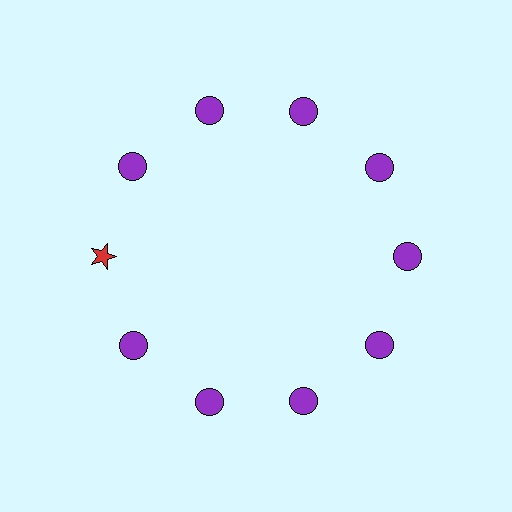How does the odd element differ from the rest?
It differs in both color (red instead of purple) and shape (star instead of circle).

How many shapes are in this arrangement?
There are 10 shapes arranged in a ring pattern.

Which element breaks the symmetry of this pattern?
The red star at roughly the 9 o'clock position breaks the symmetry. All other shapes are purple circles.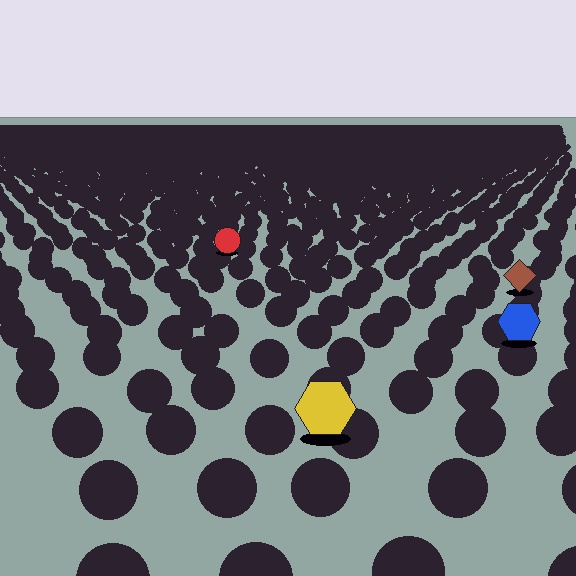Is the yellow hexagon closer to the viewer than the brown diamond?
Yes. The yellow hexagon is closer — you can tell from the texture gradient: the ground texture is coarser near it.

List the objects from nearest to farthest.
From nearest to farthest: the yellow hexagon, the blue hexagon, the brown diamond, the red circle.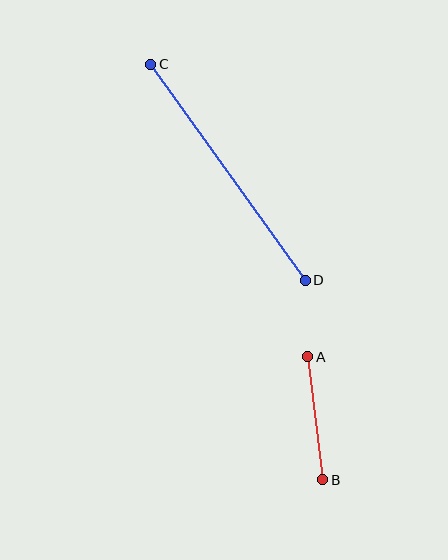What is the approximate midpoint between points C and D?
The midpoint is at approximately (228, 172) pixels.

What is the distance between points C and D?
The distance is approximately 265 pixels.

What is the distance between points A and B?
The distance is approximately 124 pixels.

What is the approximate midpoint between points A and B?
The midpoint is at approximately (315, 418) pixels.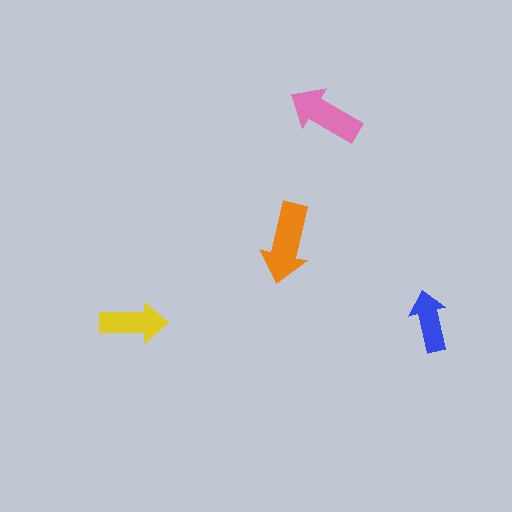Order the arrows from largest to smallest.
the orange one, the pink one, the yellow one, the blue one.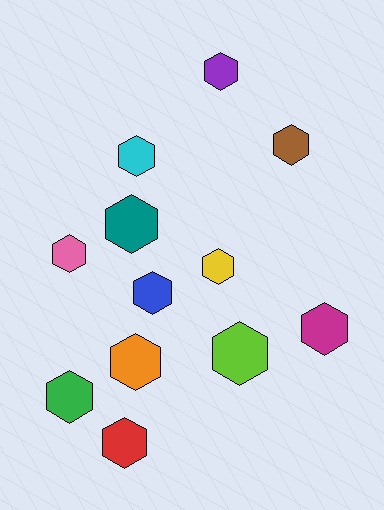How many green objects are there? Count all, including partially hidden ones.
There is 1 green object.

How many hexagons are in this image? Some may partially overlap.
There are 12 hexagons.